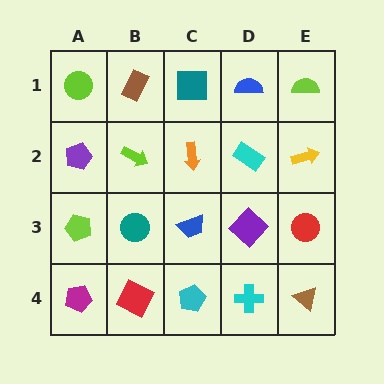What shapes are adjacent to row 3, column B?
A lime arrow (row 2, column B), a red square (row 4, column B), a lime pentagon (row 3, column A), a blue trapezoid (row 3, column C).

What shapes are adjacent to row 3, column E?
A yellow arrow (row 2, column E), a brown triangle (row 4, column E), a purple diamond (row 3, column D).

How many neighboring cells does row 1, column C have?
3.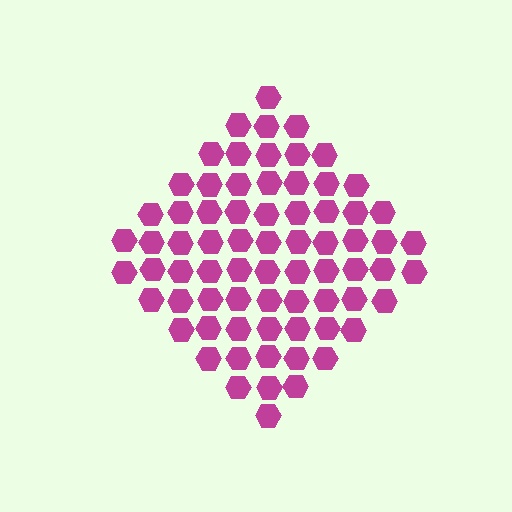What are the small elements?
The small elements are hexagons.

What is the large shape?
The large shape is a diamond.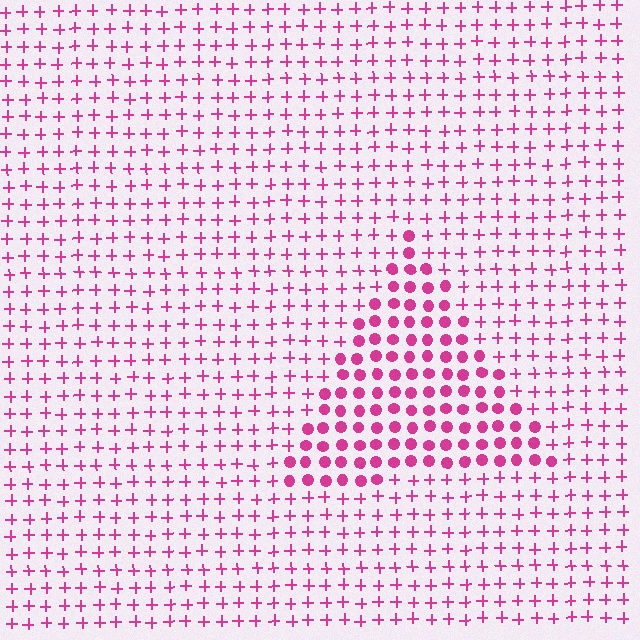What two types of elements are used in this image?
The image uses circles inside the triangle region and plus signs outside it.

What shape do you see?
I see a triangle.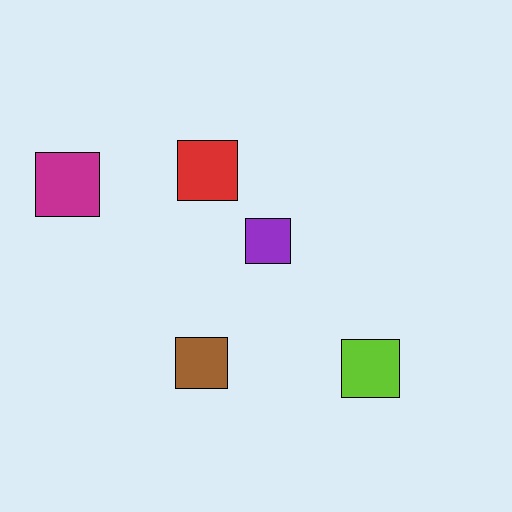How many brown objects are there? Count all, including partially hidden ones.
There is 1 brown object.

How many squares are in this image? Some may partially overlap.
There are 5 squares.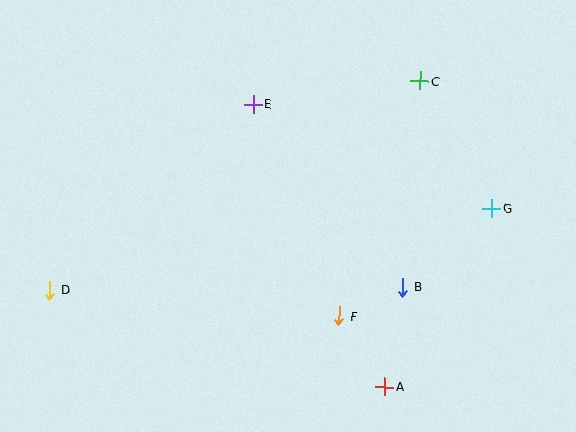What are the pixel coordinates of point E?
Point E is at (253, 104).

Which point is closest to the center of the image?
Point F at (339, 316) is closest to the center.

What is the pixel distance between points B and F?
The distance between B and F is 70 pixels.